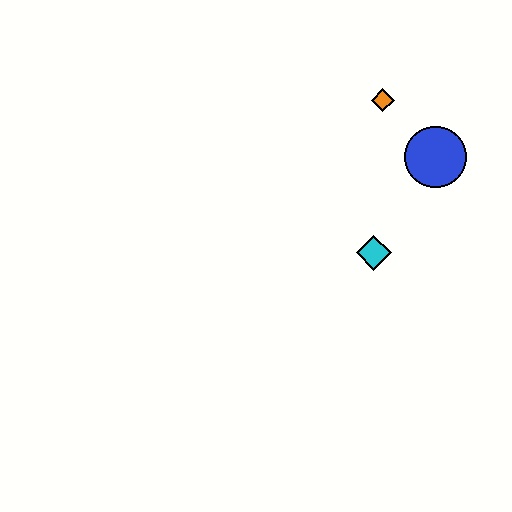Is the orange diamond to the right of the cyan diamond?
Yes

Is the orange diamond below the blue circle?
No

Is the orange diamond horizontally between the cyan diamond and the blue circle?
Yes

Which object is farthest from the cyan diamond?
The orange diamond is farthest from the cyan diamond.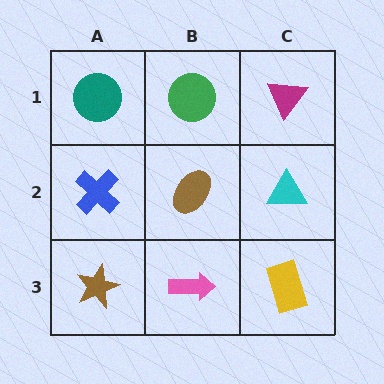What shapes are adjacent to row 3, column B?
A brown ellipse (row 2, column B), a brown star (row 3, column A), a yellow rectangle (row 3, column C).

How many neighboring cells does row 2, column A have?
3.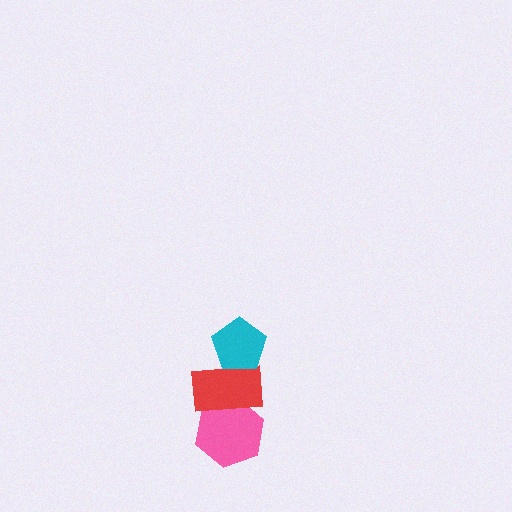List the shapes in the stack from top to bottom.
From top to bottom: the cyan pentagon, the red rectangle, the pink hexagon.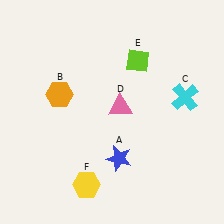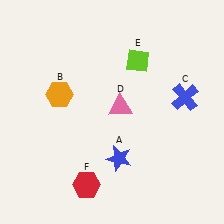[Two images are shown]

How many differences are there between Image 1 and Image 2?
There are 2 differences between the two images.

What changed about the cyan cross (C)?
In Image 1, C is cyan. In Image 2, it changed to blue.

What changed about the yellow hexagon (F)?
In Image 1, F is yellow. In Image 2, it changed to red.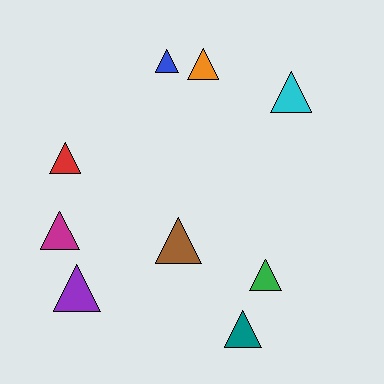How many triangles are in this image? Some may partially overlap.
There are 9 triangles.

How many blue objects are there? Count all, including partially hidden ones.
There is 1 blue object.